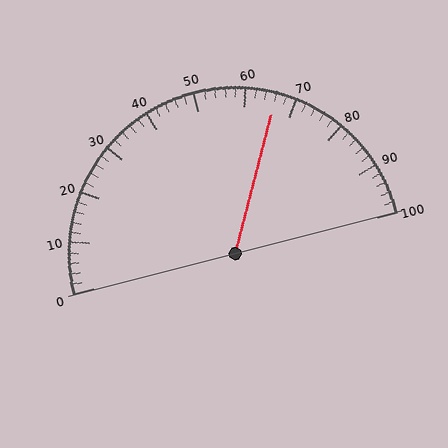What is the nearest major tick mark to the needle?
The nearest major tick mark is 70.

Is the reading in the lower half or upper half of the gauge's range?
The reading is in the upper half of the range (0 to 100).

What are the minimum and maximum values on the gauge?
The gauge ranges from 0 to 100.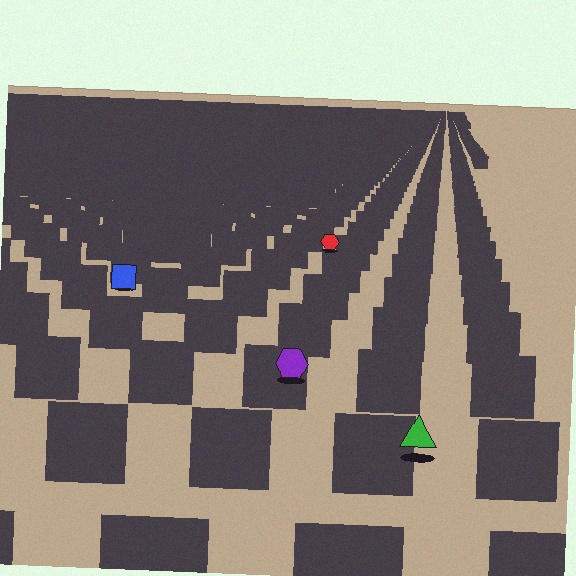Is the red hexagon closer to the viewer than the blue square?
No. The blue square is closer — you can tell from the texture gradient: the ground texture is coarser near it.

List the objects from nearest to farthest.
From nearest to farthest: the green triangle, the purple hexagon, the blue square, the red hexagon.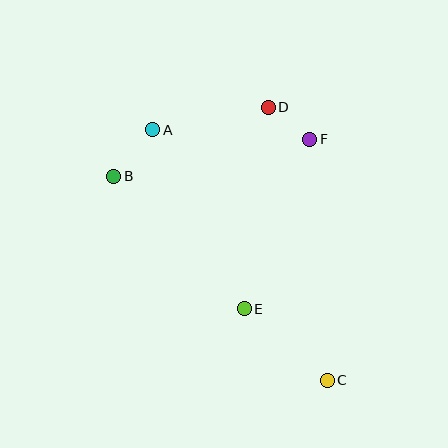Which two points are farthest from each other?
Points A and C are farthest from each other.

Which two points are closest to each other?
Points D and F are closest to each other.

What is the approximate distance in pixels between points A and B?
The distance between A and B is approximately 61 pixels.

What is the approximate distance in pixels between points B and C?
The distance between B and C is approximately 296 pixels.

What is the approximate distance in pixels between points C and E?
The distance between C and E is approximately 110 pixels.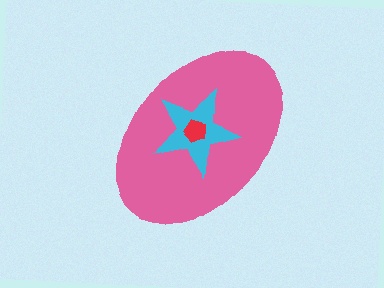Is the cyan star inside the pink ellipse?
Yes.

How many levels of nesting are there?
3.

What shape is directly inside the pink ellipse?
The cyan star.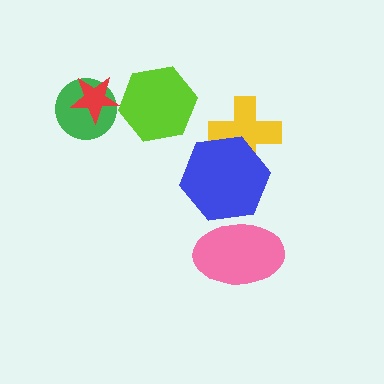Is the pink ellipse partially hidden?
Yes, it is partially covered by another shape.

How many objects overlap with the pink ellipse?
1 object overlaps with the pink ellipse.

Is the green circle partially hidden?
Yes, it is partially covered by another shape.